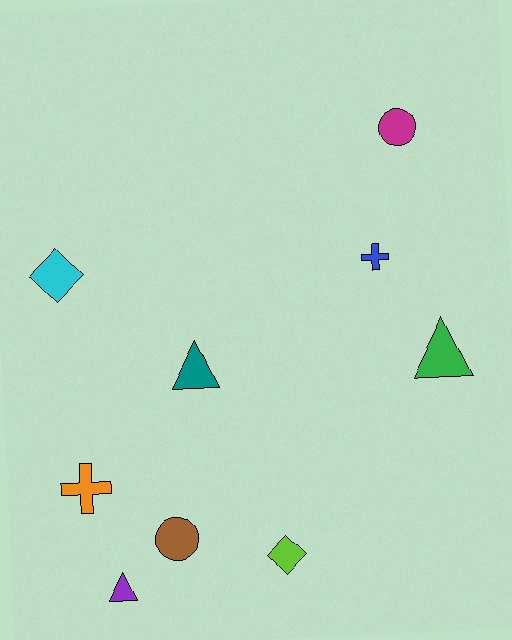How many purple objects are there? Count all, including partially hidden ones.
There is 1 purple object.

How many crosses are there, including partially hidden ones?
There are 2 crosses.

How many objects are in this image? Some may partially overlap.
There are 9 objects.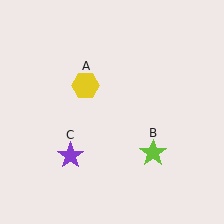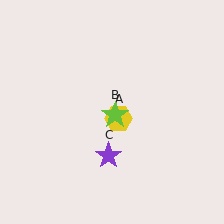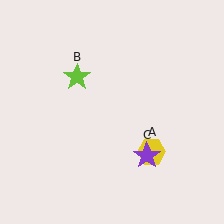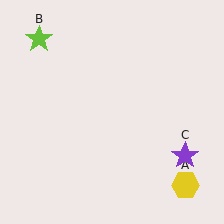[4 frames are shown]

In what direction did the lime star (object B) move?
The lime star (object B) moved up and to the left.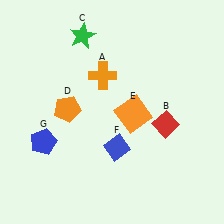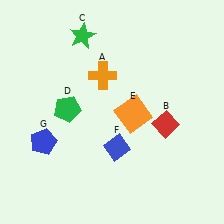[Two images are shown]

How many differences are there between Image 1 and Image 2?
There is 1 difference between the two images.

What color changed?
The pentagon (D) changed from orange in Image 1 to green in Image 2.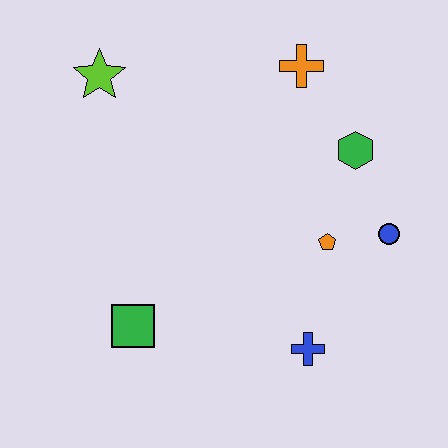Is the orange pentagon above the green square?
Yes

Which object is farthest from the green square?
The orange cross is farthest from the green square.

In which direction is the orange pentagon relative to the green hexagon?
The orange pentagon is below the green hexagon.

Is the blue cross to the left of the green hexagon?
Yes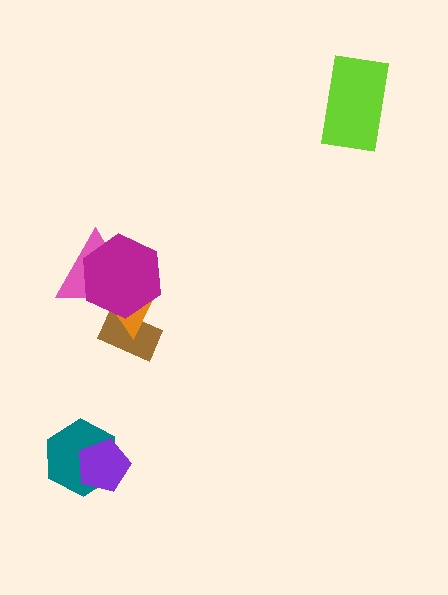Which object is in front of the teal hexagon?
The purple pentagon is in front of the teal hexagon.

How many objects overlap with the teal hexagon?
1 object overlaps with the teal hexagon.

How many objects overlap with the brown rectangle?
2 objects overlap with the brown rectangle.